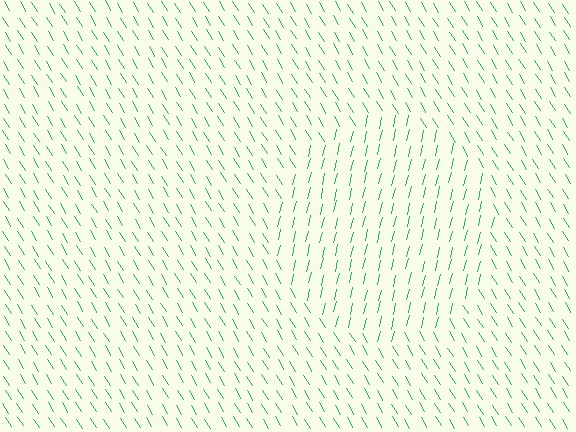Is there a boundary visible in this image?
Yes, there is a texture boundary formed by a change in line orientation.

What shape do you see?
I see a circle.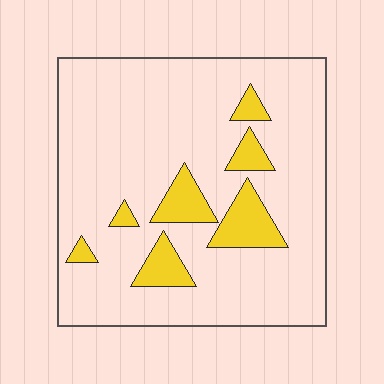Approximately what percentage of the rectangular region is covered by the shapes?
Approximately 15%.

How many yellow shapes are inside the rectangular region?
7.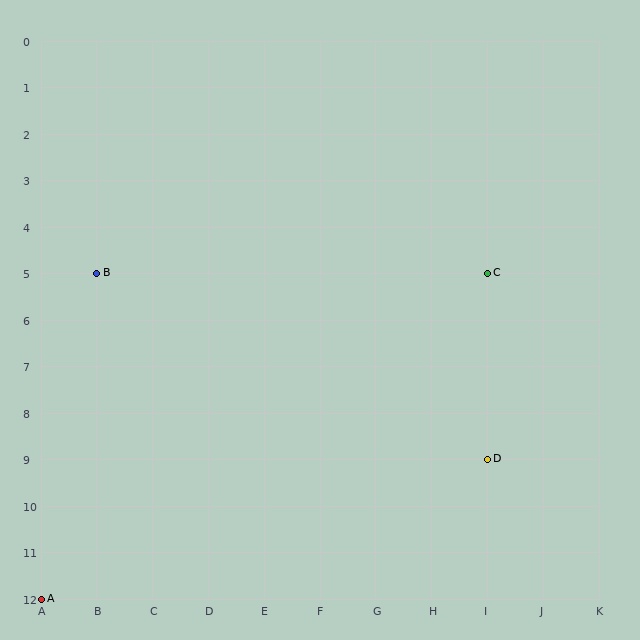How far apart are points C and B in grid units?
Points C and B are 7 columns apart.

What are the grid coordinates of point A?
Point A is at grid coordinates (A, 12).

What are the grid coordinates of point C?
Point C is at grid coordinates (I, 5).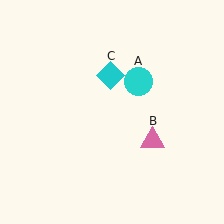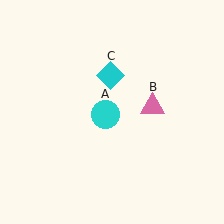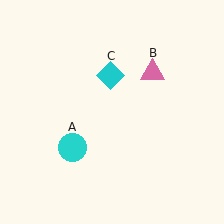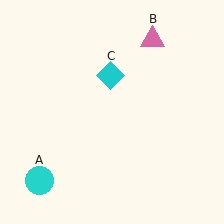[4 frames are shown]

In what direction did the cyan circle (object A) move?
The cyan circle (object A) moved down and to the left.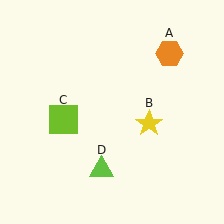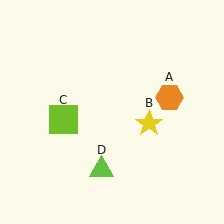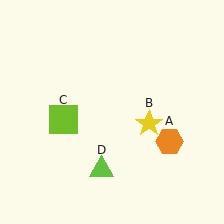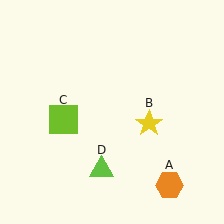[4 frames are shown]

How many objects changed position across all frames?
1 object changed position: orange hexagon (object A).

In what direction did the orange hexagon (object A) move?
The orange hexagon (object A) moved down.